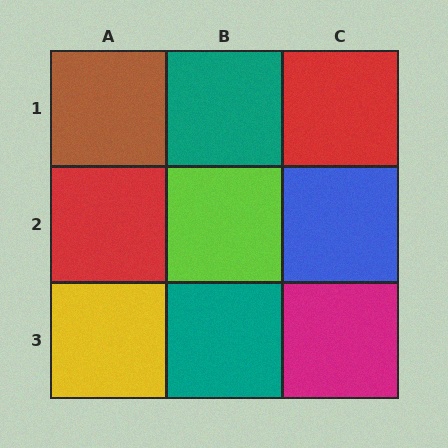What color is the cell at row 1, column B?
Teal.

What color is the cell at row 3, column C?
Magenta.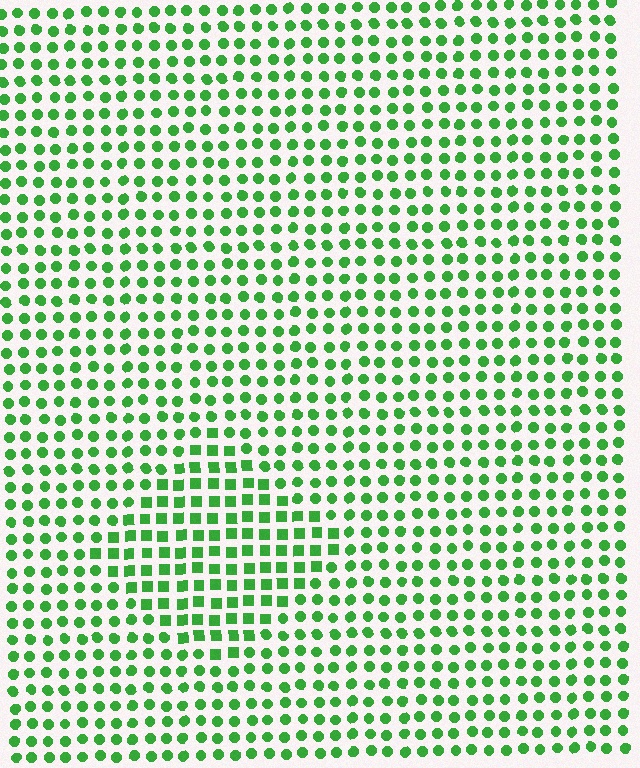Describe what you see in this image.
The image is filled with small green elements arranged in a uniform grid. A diamond-shaped region contains squares, while the surrounding area contains circles. The boundary is defined purely by the change in element shape.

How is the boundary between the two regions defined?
The boundary is defined by a change in element shape: squares inside vs. circles outside. All elements share the same color and spacing.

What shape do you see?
I see a diamond.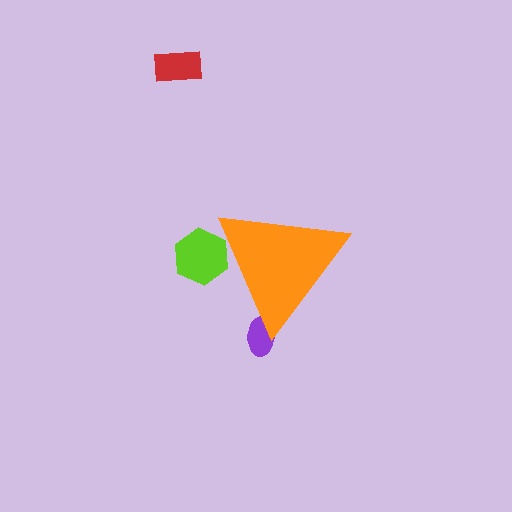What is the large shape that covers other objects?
An orange triangle.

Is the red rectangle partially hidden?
No, the red rectangle is fully visible.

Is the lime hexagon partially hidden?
Yes, the lime hexagon is partially hidden behind the orange triangle.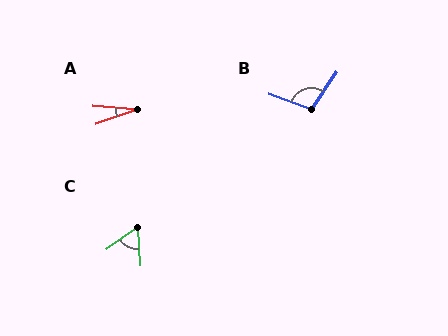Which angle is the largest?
B, at approximately 104 degrees.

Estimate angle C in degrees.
Approximately 58 degrees.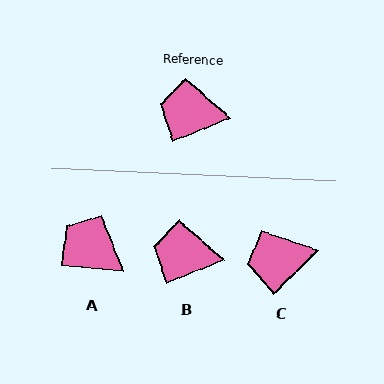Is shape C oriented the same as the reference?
No, it is off by about 22 degrees.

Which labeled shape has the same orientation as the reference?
B.